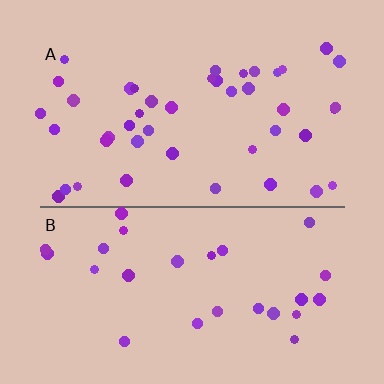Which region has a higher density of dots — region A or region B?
A (the top).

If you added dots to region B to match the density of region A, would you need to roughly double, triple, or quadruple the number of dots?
Approximately double.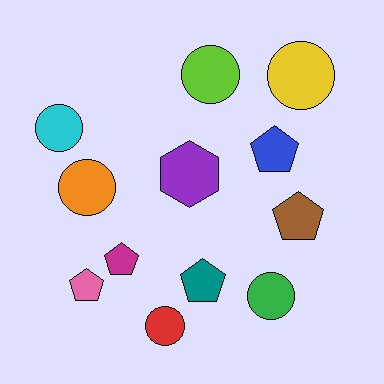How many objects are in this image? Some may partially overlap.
There are 12 objects.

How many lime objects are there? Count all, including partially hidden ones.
There is 1 lime object.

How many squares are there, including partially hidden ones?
There are no squares.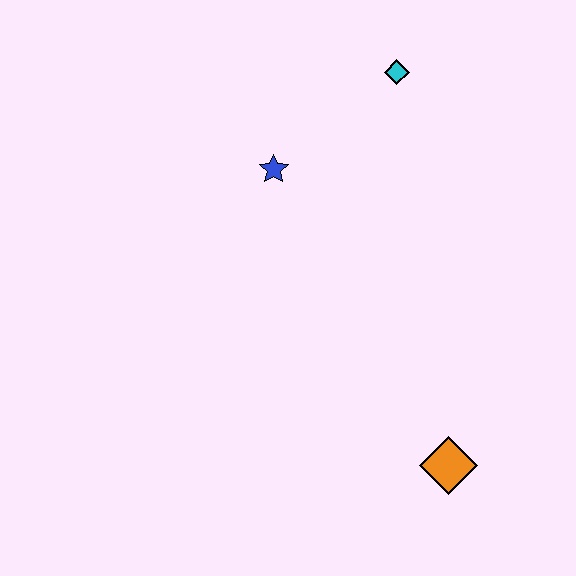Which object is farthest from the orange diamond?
The cyan diamond is farthest from the orange diamond.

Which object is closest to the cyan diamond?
The blue star is closest to the cyan diamond.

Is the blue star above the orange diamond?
Yes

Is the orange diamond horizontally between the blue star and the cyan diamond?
No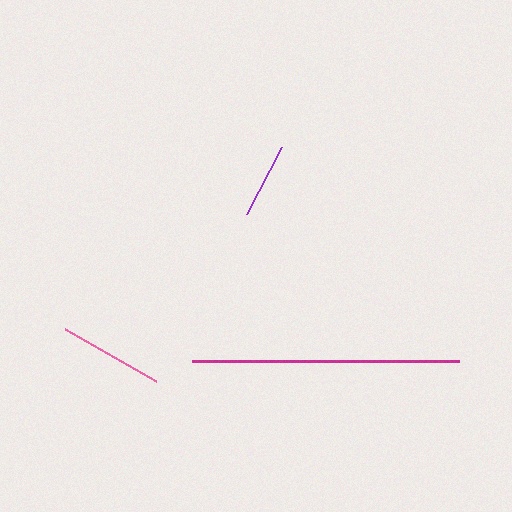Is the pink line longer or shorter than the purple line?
The pink line is longer than the purple line.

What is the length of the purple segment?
The purple segment is approximately 76 pixels long.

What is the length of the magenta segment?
The magenta segment is approximately 267 pixels long.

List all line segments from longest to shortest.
From longest to shortest: magenta, pink, purple.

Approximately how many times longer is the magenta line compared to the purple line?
The magenta line is approximately 3.5 times the length of the purple line.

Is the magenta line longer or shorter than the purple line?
The magenta line is longer than the purple line.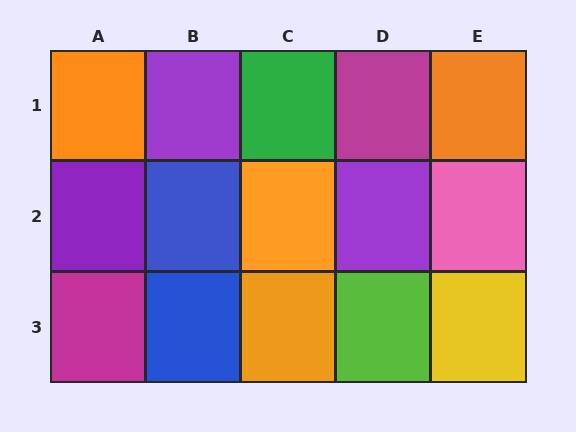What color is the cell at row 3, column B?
Blue.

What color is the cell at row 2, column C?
Orange.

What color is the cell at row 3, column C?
Orange.